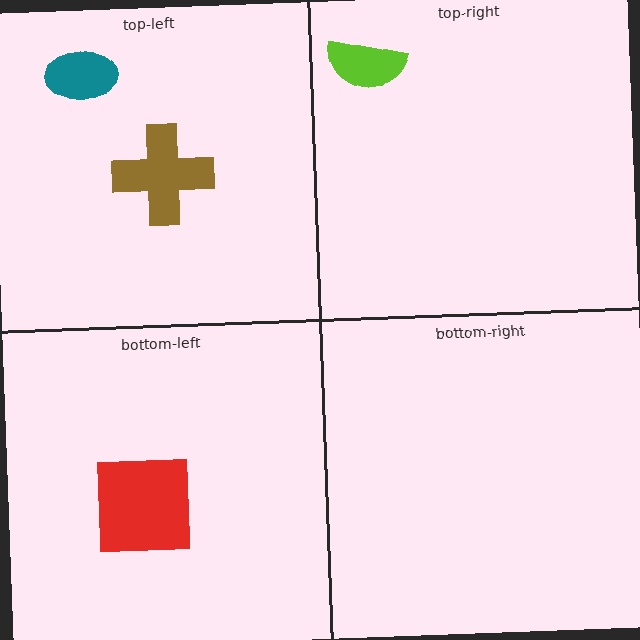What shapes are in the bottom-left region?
The red square.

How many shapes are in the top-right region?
1.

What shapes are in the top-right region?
The lime semicircle.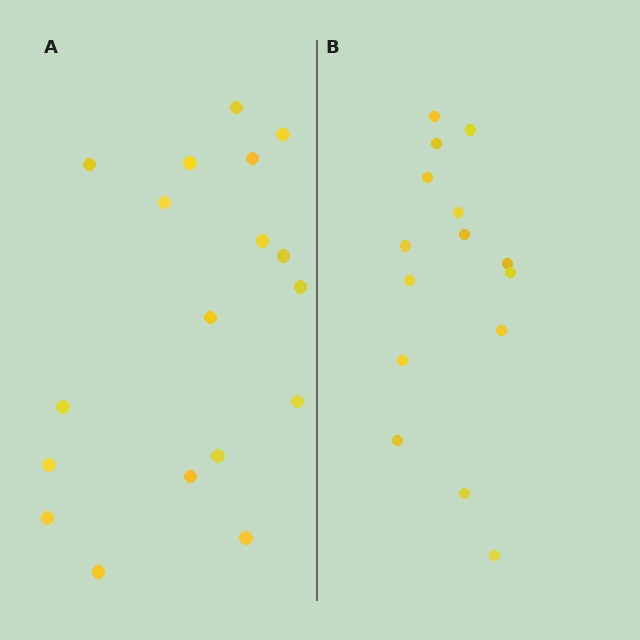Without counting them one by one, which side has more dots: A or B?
Region A (the left region) has more dots.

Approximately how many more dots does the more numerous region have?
Region A has just a few more — roughly 2 or 3 more dots than region B.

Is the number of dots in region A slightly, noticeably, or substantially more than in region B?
Region A has only slightly more — the two regions are fairly close. The ratio is roughly 1.2 to 1.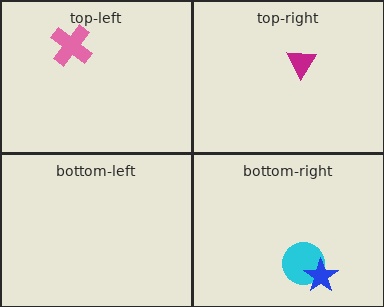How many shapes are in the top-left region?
1.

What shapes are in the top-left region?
The pink cross.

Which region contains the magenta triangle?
The top-right region.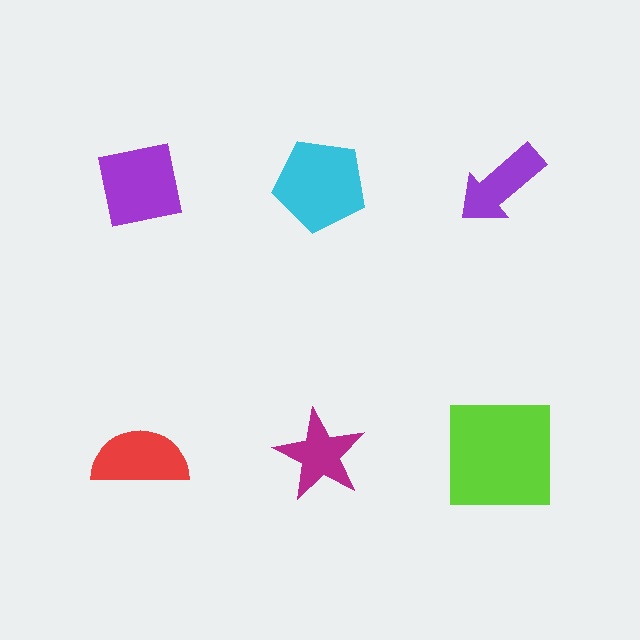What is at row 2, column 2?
A magenta star.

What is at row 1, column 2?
A cyan pentagon.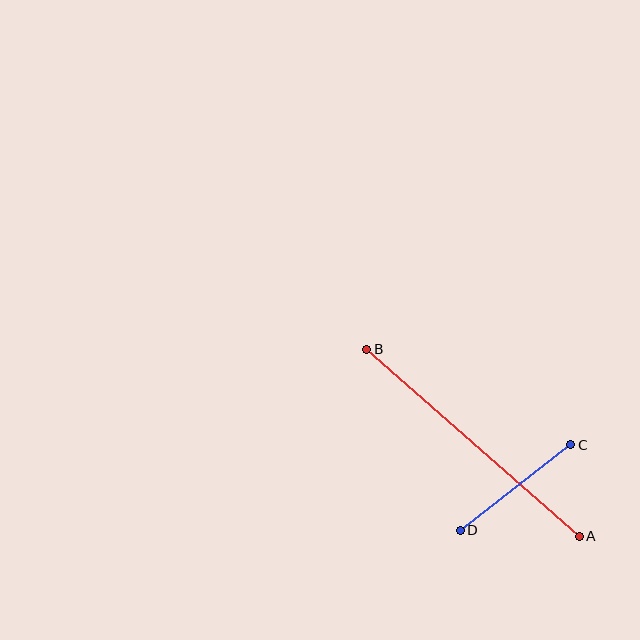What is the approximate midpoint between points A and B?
The midpoint is at approximately (473, 443) pixels.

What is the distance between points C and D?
The distance is approximately 140 pixels.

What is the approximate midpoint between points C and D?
The midpoint is at approximately (516, 488) pixels.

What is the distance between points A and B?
The distance is approximately 283 pixels.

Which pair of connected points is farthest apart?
Points A and B are farthest apart.